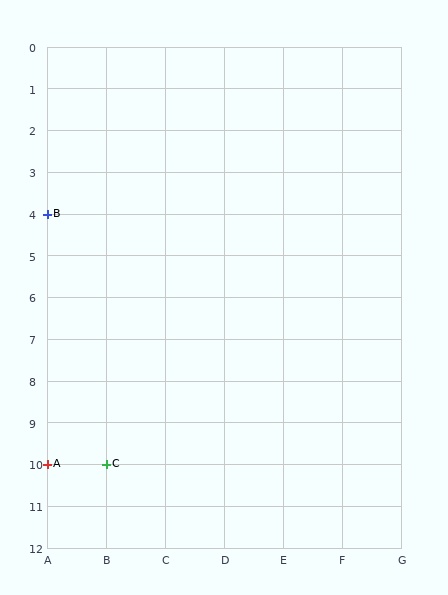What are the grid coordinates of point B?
Point B is at grid coordinates (A, 4).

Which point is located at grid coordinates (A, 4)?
Point B is at (A, 4).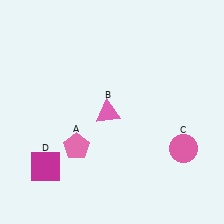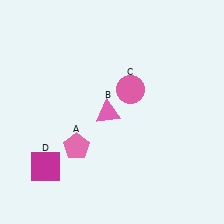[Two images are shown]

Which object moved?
The pink circle (C) moved up.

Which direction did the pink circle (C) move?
The pink circle (C) moved up.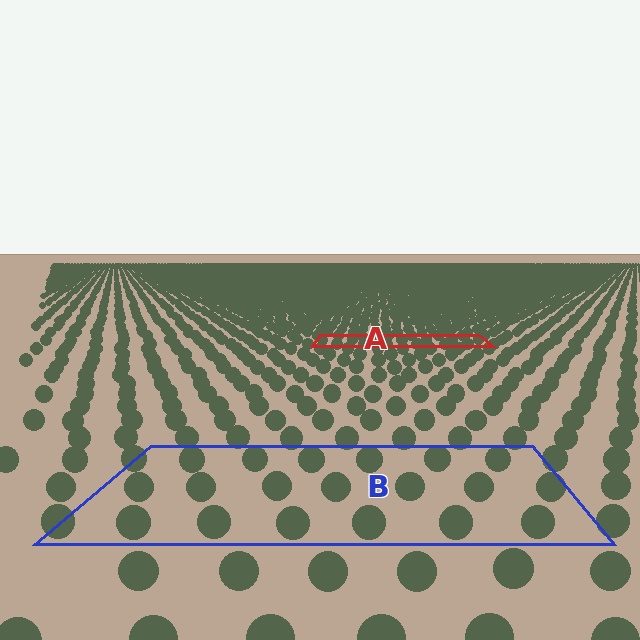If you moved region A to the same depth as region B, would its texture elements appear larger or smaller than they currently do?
They would appear larger. At a closer depth, the same texture elements are projected at a bigger on-screen size.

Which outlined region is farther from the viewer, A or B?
Region A is farther from the viewer — the texture elements inside it appear smaller and more densely packed.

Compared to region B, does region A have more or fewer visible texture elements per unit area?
Region A has more texture elements per unit area — they are packed more densely because it is farther away.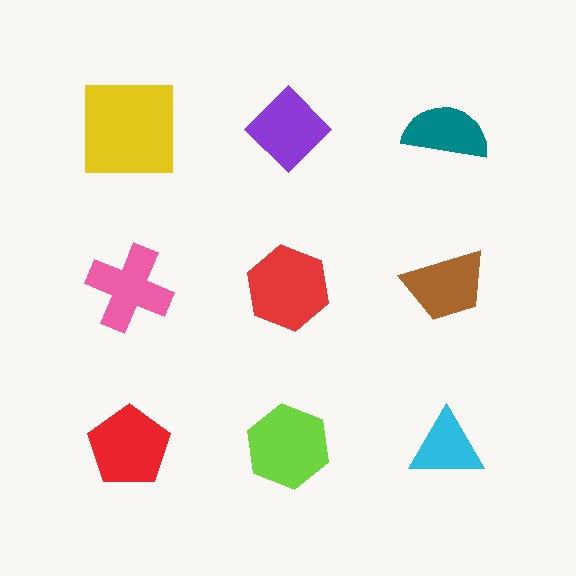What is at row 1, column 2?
A purple diamond.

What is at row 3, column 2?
A lime hexagon.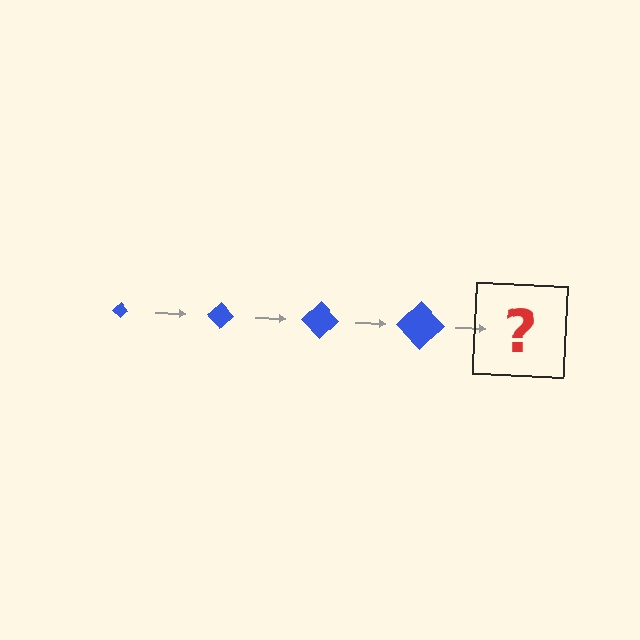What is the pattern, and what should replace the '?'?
The pattern is that the diamond gets progressively larger each step. The '?' should be a blue diamond, larger than the previous one.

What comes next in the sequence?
The next element should be a blue diamond, larger than the previous one.